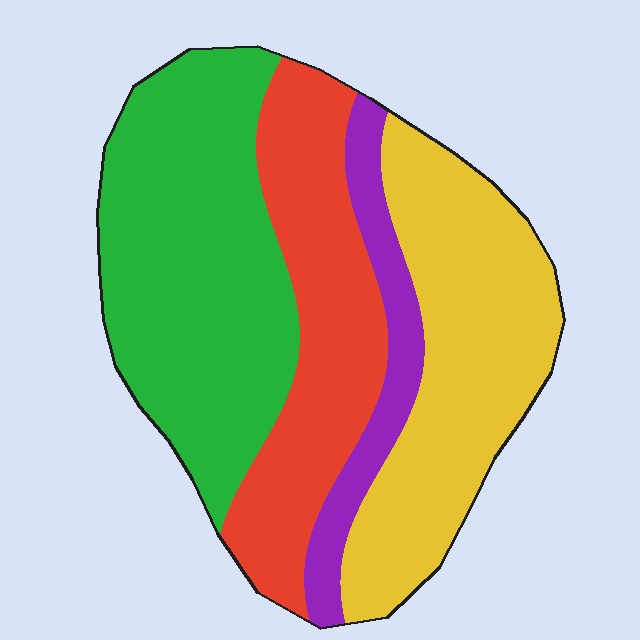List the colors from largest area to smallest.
From largest to smallest: green, yellow, red, purple.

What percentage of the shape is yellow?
Yellow covers around 30% of the shape.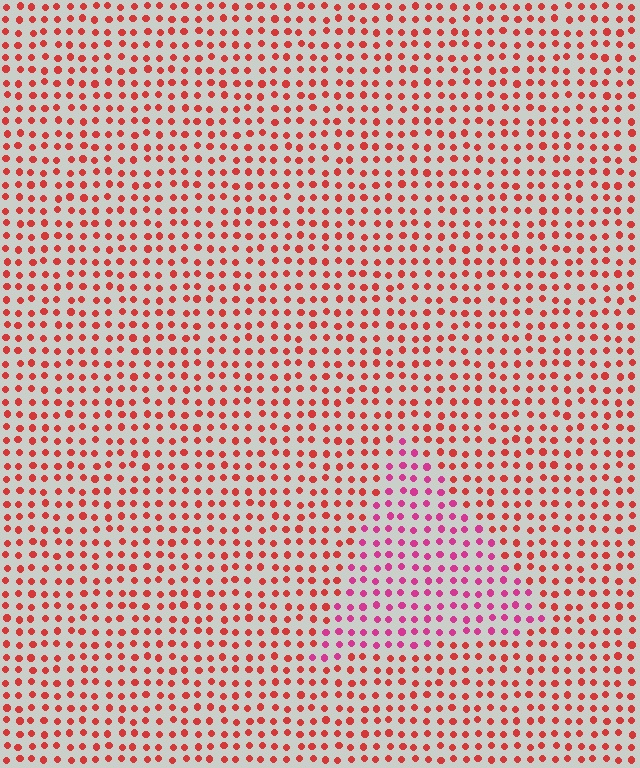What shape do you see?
I see a triangle.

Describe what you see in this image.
The image is filled with small red elements in a uniform arrangement. A triangle-shaped region is visible where the elements are tinted to a slightly different hue, forming a subtle color boundary.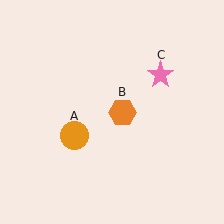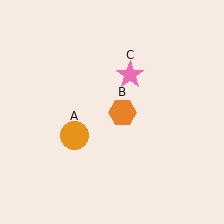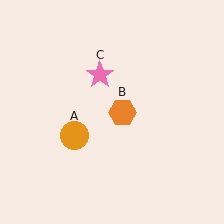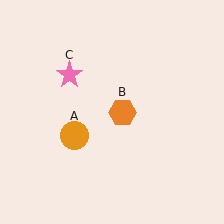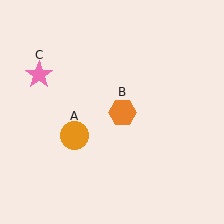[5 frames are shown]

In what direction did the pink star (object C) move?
The pink star (object C) moved left.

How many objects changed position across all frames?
1 object changed position: pink star (object C).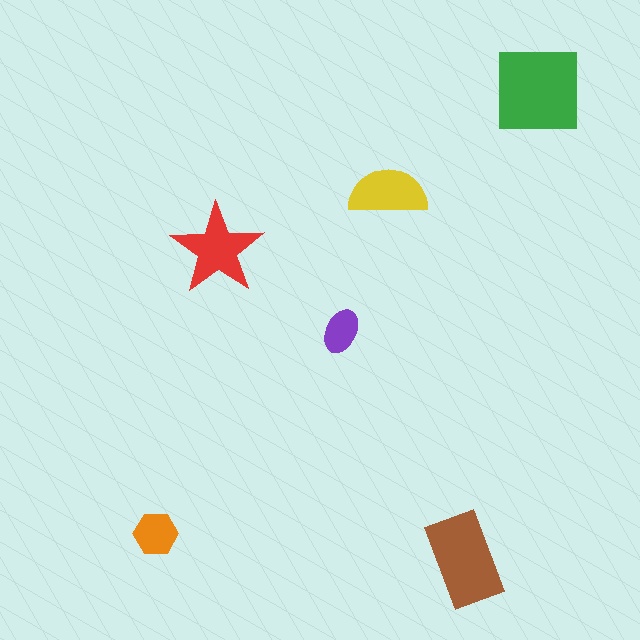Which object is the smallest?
The purple ellipse.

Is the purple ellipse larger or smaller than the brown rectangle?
Smaller.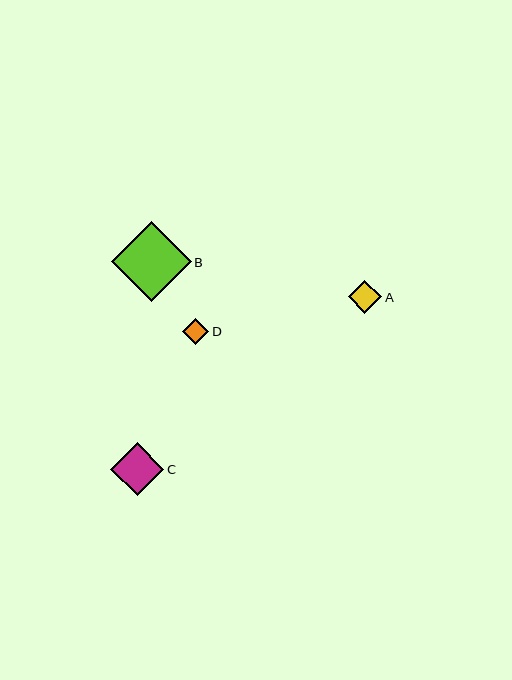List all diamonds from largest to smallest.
From largest to smallest: B, C, A, D.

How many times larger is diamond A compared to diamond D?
Diamond A is approximately 1.3 times the size of diamond D.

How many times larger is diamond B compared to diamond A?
Diamond B is approximately 2.4 times the size of diamond A.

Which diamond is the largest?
Diamond B is the largest with a size of approximately 80 pixels.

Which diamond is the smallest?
Diamond D is the smallest with a size of approximately 26 pixels.